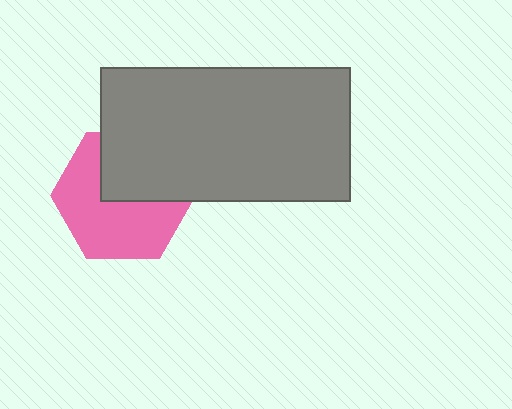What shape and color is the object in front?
The object in front is a gray rectangle.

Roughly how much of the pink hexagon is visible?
About half of it is visible (roughly 60%).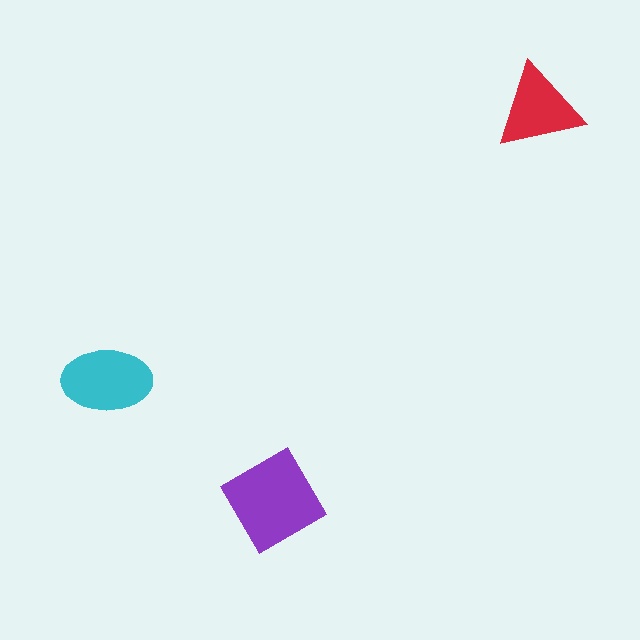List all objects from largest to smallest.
The purple diamond, the cyan ellipse, the red triangle.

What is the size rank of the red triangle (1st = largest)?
3rd.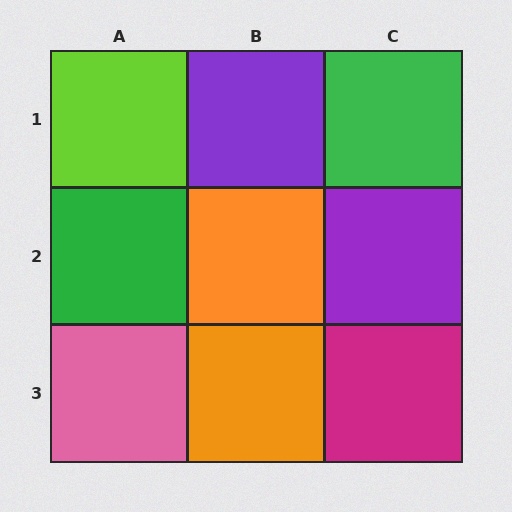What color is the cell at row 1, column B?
Purple.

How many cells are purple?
2 cells are purple.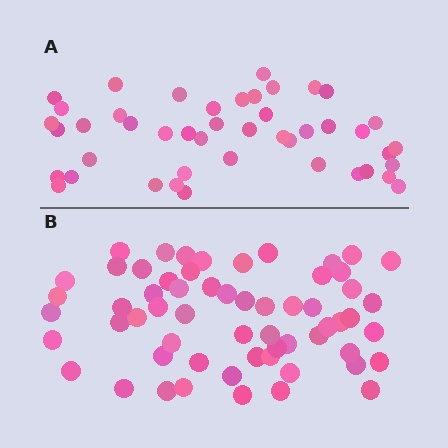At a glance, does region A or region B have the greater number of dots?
Region B (the bottom region) has more dots.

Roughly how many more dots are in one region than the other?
Region B has approximately 15 more dots than region A.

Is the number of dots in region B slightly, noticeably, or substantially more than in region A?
Region B has noticeably more, but not dramatically so. The ratio is roughly 1.3 to 1.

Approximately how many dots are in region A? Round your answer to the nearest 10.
About 40 dots. (The exact count is 45, which rounds to 40.)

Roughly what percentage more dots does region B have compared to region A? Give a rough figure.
About 35% more.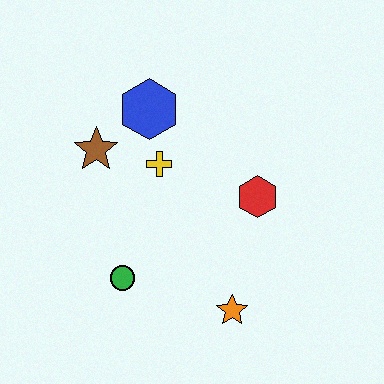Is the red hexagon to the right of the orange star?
Yes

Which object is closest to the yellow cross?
The blue hexagon is closest to the yellow cross.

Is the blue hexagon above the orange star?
Yes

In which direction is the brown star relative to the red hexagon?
The brown star is to the left of the red hexagon.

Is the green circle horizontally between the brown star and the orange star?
Yes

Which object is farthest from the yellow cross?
The orange star is farthest from the yellow cross.